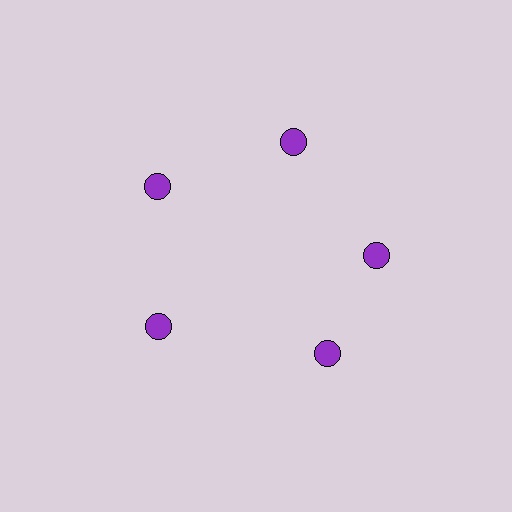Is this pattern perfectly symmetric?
No. The 5 purple circles are arranged in a ring, but one element near the 5 o'clock position is rotated out of alignment along the ring, breaking the 5-fold rotational symmetry.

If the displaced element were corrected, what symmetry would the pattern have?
It would have 5-fold rotational symmetry — the pattern would map onto itself every 72 degrees.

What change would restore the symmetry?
The symmetry would be restored by rotating it back into even spacing with its neighbors so that all 5 circles sit at equal angles and equal distance from the center.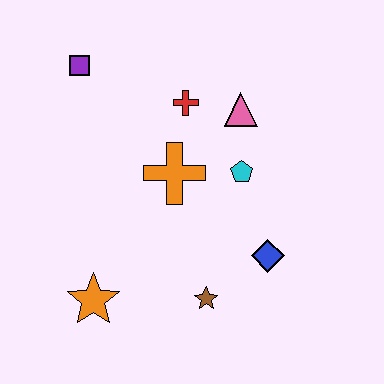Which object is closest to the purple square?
The red cross is closest to the purple square.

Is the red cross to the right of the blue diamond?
No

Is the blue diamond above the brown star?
Yes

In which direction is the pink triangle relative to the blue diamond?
The pink triangle is above the blue diamond.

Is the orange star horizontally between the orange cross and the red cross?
No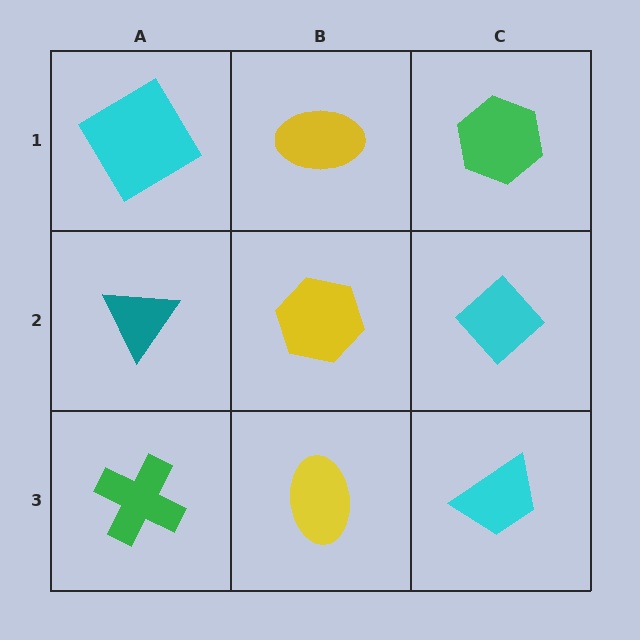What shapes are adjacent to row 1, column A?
A teal triangle (row 2, column A), a yellow ellipse (row 1, column B).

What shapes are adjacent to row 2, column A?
A cyan diamond (row 1, column A), a green cross (row 3, column A), a yellow hexagon (row 2, column B).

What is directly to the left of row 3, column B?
A green cross.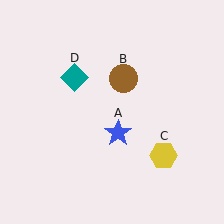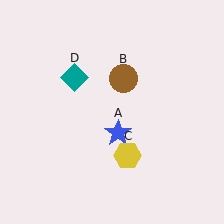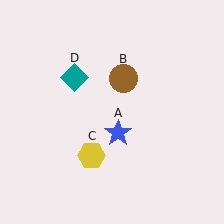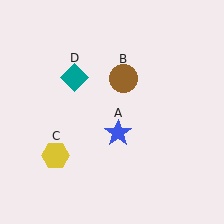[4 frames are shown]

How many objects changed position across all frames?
1 object changed position: yellow hexagon (object C).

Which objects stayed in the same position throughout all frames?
Blue star (object A) and brown circle (object B) and teal diamond (object D) remained stationary.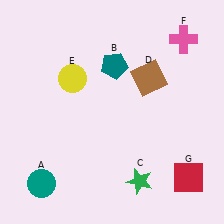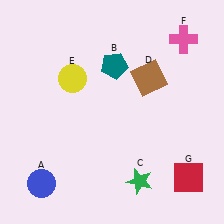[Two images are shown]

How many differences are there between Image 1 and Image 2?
There is 1 difference between the two images.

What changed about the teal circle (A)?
In Image 1, A is teal. In Image 2, it changed to blue.